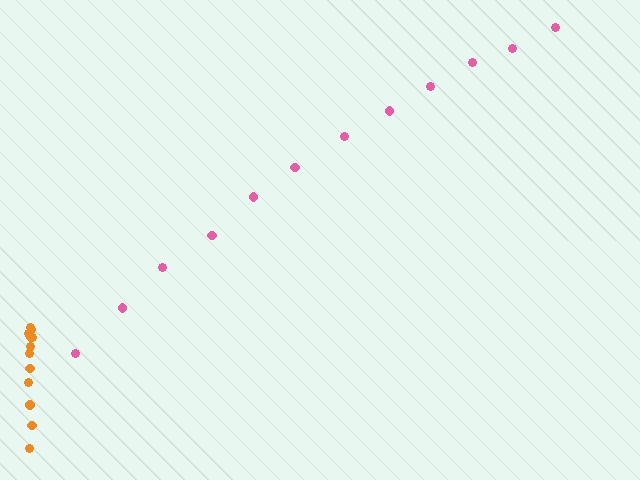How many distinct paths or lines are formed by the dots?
There are 2 distinct paths.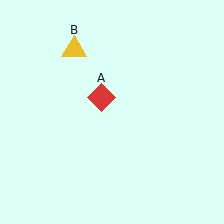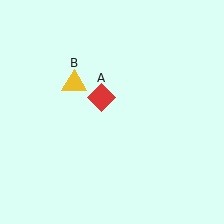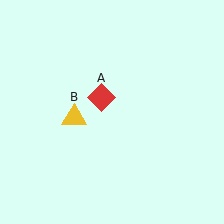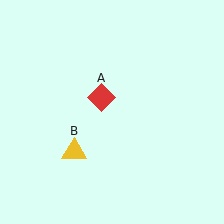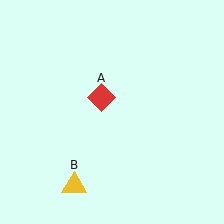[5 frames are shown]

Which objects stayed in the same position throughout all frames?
Red diamond (object A) remained stationary.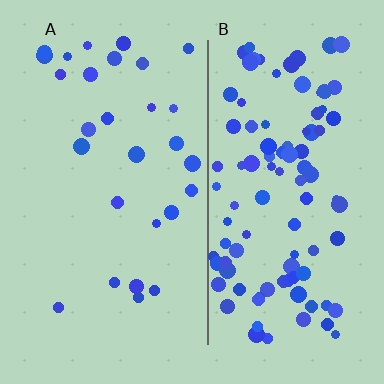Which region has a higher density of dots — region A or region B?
B (the right).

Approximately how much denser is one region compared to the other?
Approximately 3.6× — region B over region A.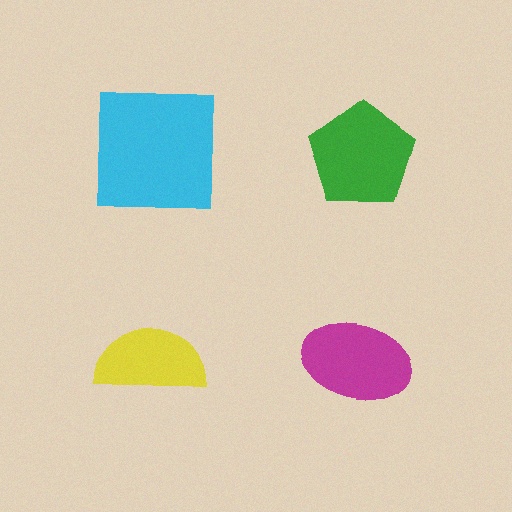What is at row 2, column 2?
A magenta ellipse.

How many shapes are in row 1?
2 shapes.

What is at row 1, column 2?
A green pentagon.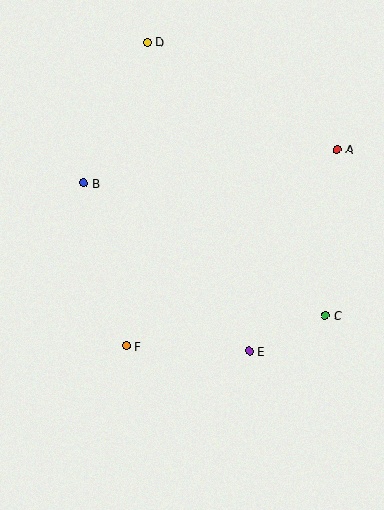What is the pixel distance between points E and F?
The distance between E and F is 123 pixels.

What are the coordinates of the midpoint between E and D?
The midpoint between E and D is at (198, 197).